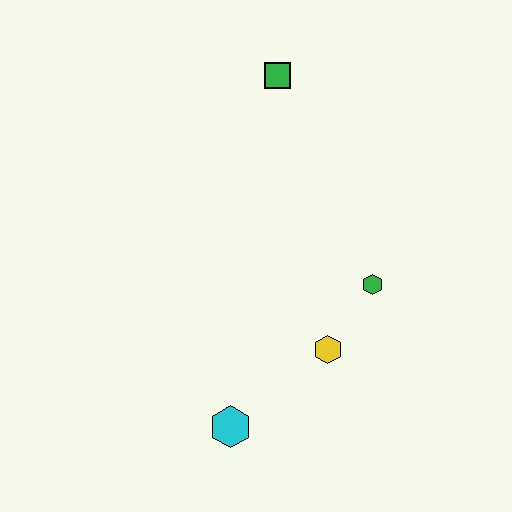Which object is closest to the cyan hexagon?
The yellow hexagon is closest to the cyan hexagon.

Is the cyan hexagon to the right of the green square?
No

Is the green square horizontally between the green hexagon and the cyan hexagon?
Yes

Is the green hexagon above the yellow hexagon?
Yes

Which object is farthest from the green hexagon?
The green square is farthest from the green hexagon.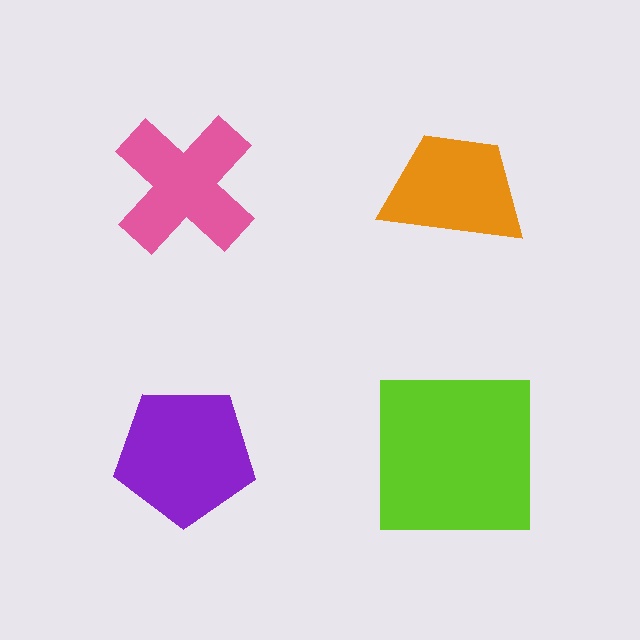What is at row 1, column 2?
An orange trapezoid.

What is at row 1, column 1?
A pink cross.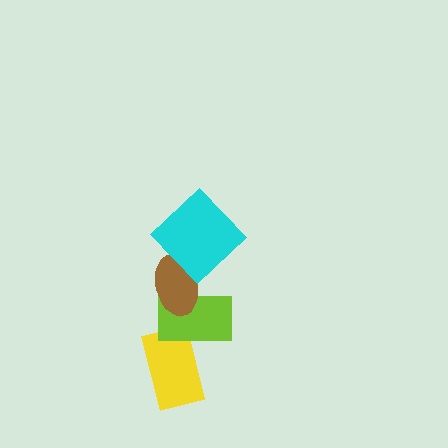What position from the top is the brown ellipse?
The brown ellipse is 2nd from the top.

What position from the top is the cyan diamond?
The cyan diamond is 1st from the top.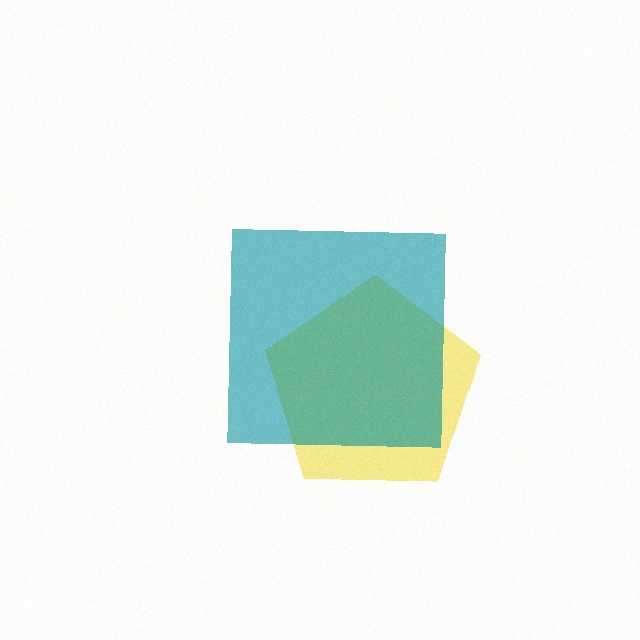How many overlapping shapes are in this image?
There are 2 overlapping shapes in the image.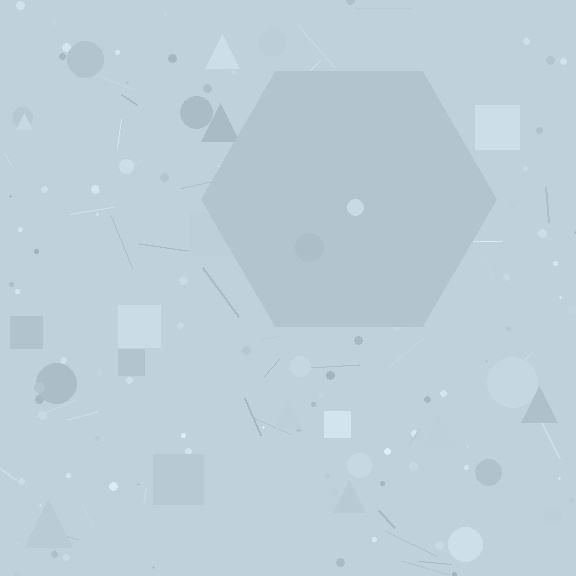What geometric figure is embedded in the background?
A hexagon is embedded in the background.